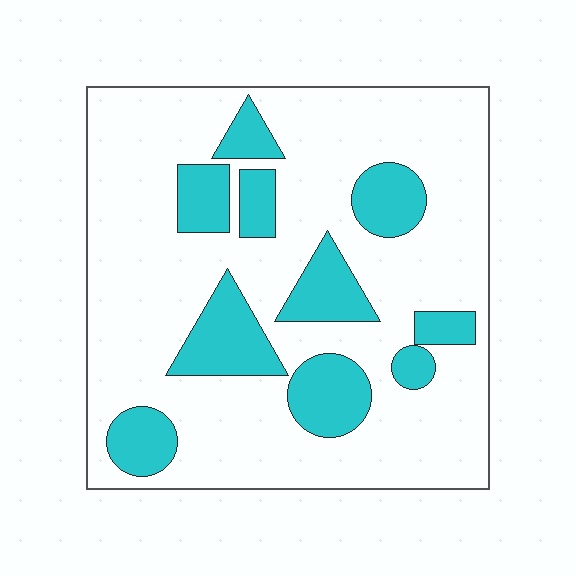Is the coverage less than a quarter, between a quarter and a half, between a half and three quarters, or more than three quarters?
Less than a quarter.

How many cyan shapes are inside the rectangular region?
10.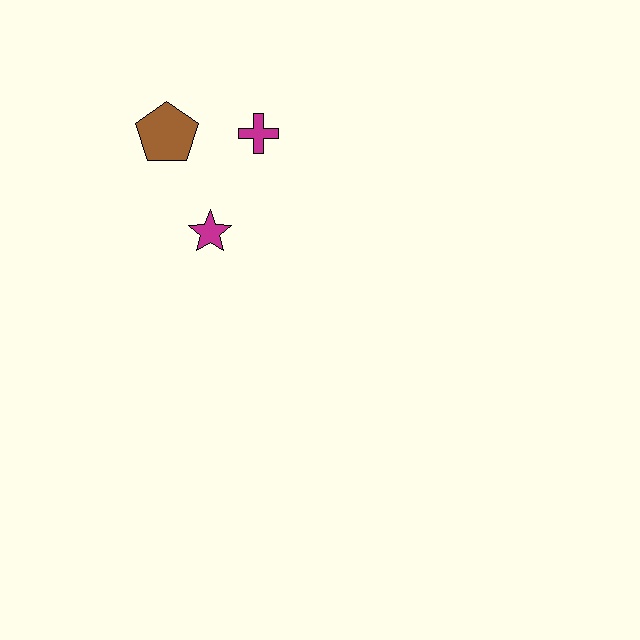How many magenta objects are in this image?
There are 2 magenta objects.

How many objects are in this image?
There are 3 objects.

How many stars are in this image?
There is 1 star.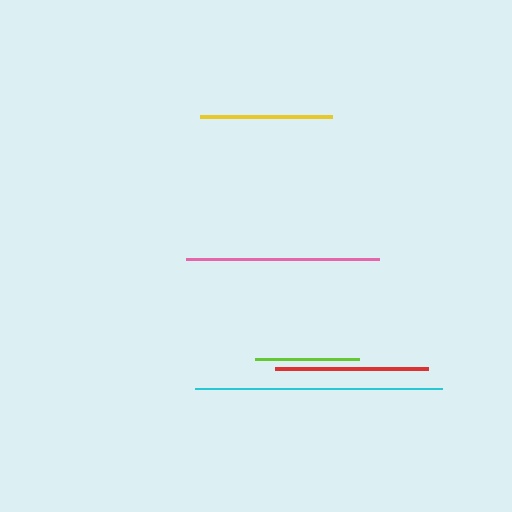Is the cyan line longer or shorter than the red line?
The cyan line is longer than the red line.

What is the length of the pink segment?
The pink segment is approximately 194 pixels long.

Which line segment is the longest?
The cyan line is the longest at approximately 247 pixels.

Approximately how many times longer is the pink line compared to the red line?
The pink line is approximately 1.3 times the length of the red line.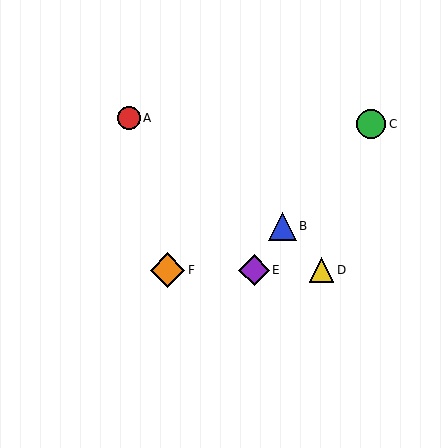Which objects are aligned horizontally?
Objects D, E, F are aligned horizontally.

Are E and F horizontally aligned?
Yes, both are at y≈270.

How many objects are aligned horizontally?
3 objects (D, E, F) are aligned horizontally.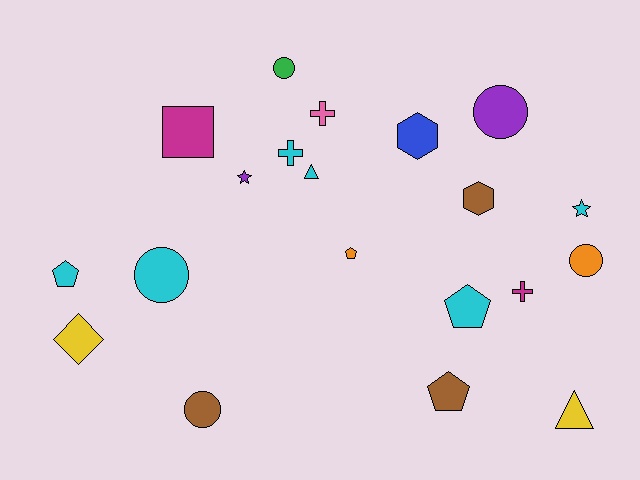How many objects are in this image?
There are 20 objects.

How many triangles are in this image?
There are 2 triangles.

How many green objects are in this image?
There is 1 green object.